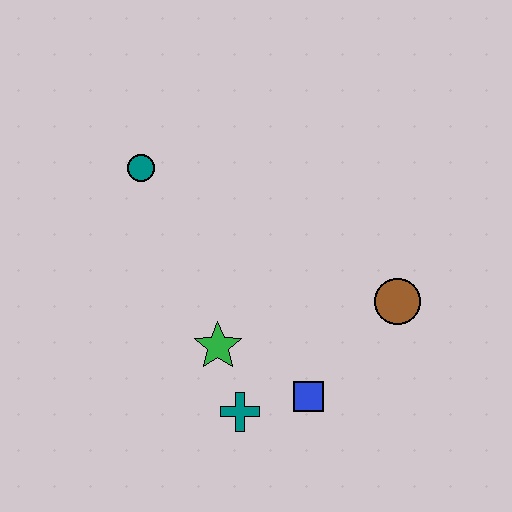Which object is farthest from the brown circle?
The teal circle is farthest from the brown circle.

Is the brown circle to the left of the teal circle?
No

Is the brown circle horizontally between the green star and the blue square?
No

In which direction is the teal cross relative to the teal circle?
The teal cross is below the teal circle.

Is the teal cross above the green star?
No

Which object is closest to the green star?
The teal cross is closest to the green star.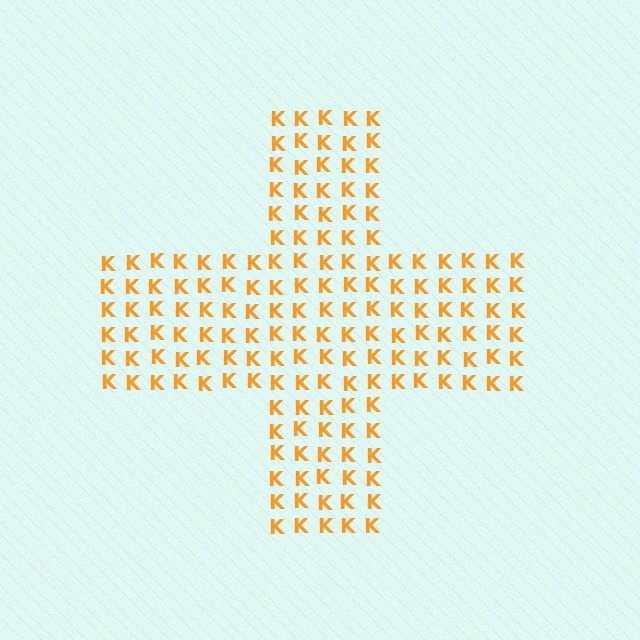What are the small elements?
The small elements are letter K's.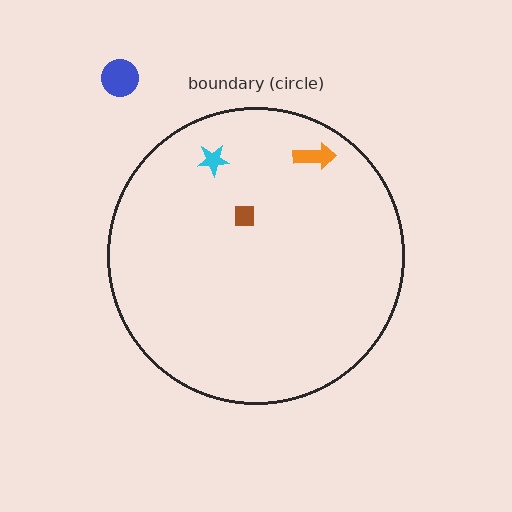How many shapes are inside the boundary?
3 inside, 1 outside.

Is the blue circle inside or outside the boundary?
Outside.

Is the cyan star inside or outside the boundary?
Inside.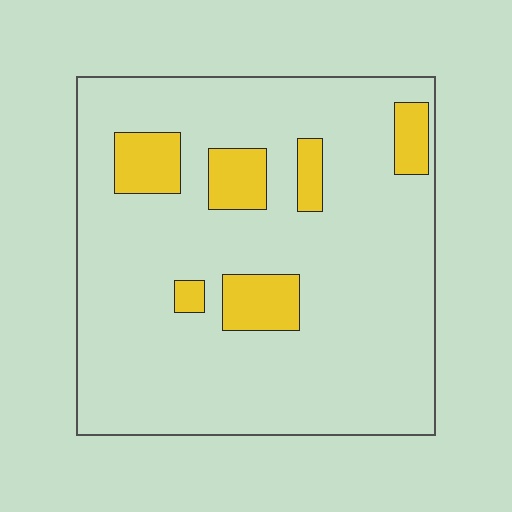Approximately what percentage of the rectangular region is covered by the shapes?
Approximately 15%.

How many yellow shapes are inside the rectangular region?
6.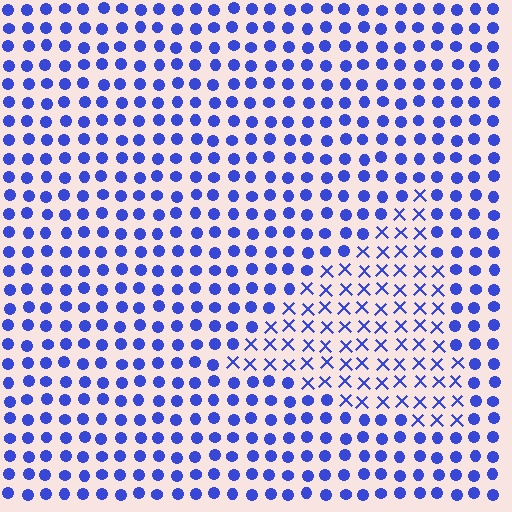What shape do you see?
I see a triangle.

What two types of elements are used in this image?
The image uses X marks inside the triangle region and circles outside it.